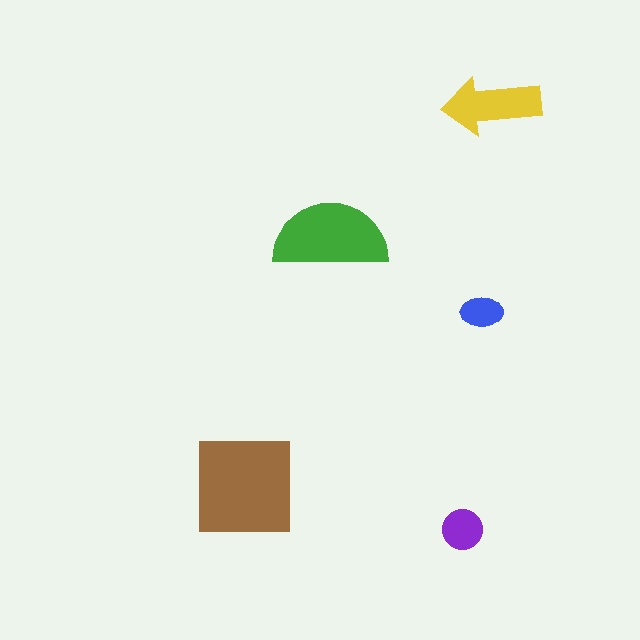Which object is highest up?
The yellow arrow is topmost.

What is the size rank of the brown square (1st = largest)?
1st.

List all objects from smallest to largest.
The blue ellipse, the purple circle, the yellow arrow, the green semicircle, the brown square.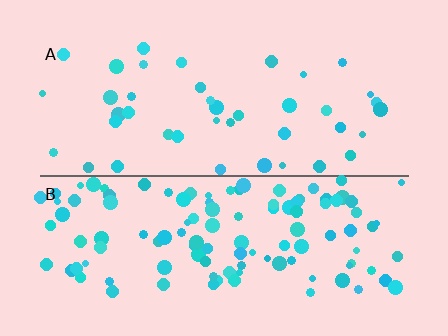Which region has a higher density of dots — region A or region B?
B (the bottom).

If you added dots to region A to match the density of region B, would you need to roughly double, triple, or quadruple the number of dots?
Approximately triple.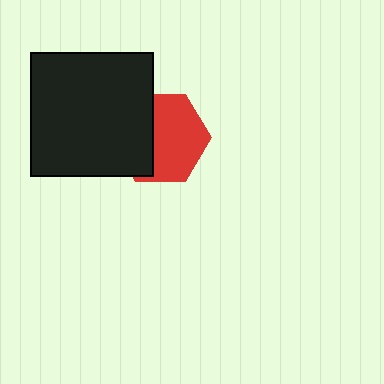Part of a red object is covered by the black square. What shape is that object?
It is a hexagon.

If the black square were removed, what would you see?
You would see the complete red hexagon.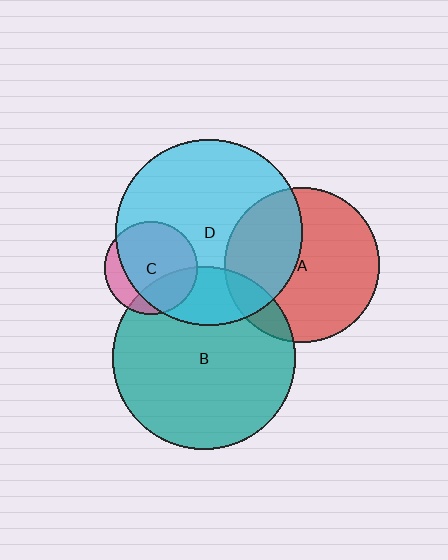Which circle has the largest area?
Circle D (cyan).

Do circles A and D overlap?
Yes.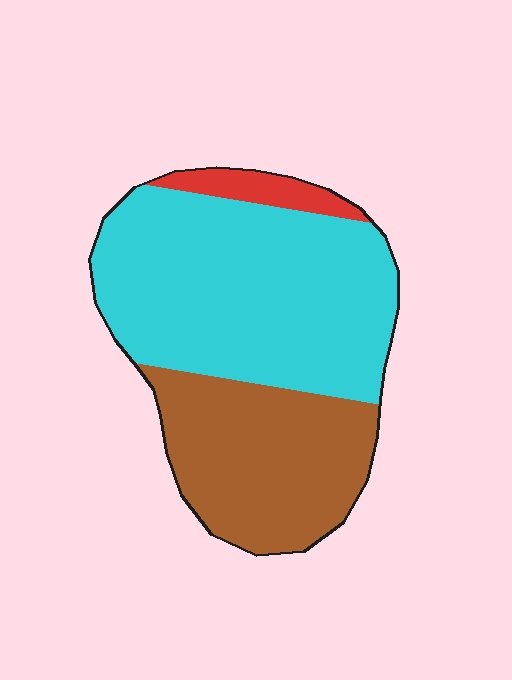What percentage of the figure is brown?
Brown covers 35% of the figure.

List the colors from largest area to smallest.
From largest to smallest: cyan, brown, red.